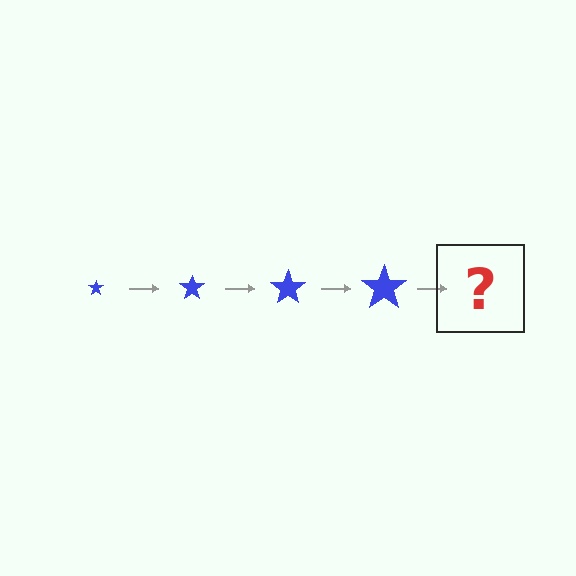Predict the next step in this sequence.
The next step is a blue star, larger than the previous one.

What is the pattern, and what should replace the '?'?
The pattern is that the star gets progressively larger each step. The '?' should be a blue star, larger than the previous one.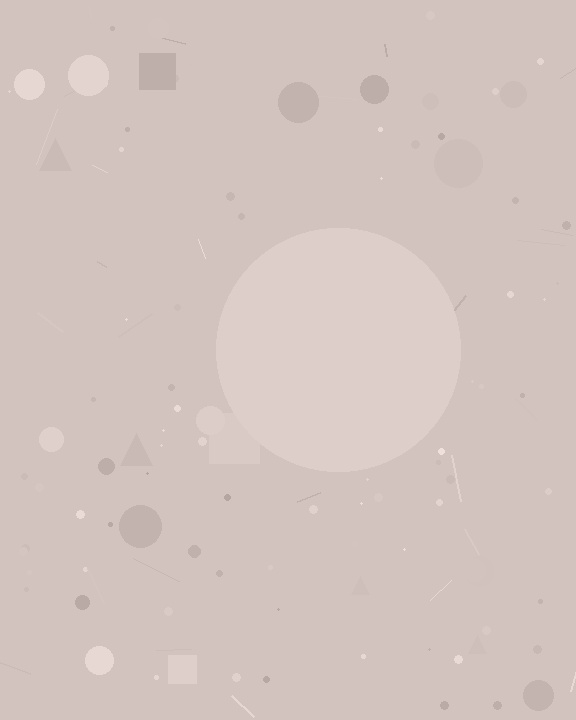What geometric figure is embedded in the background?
A circle is embedded in the background.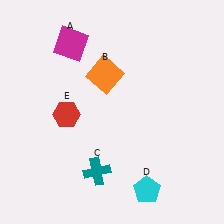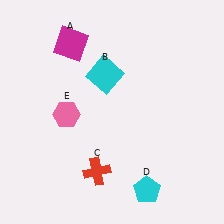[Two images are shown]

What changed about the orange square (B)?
In Image 1, B is orange. In Image 2, it changed to cyan.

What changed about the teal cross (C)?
In Image 1, C is teal. In Image 2, it changed to red.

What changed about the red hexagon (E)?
In Image 1, E is red. In Image 2, it changed to pink.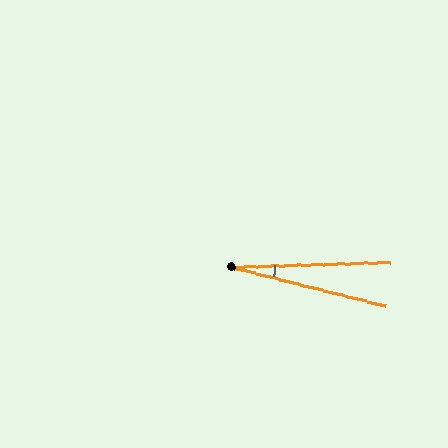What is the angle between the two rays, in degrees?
Approximately 16 degrees.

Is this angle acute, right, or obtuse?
It is acute.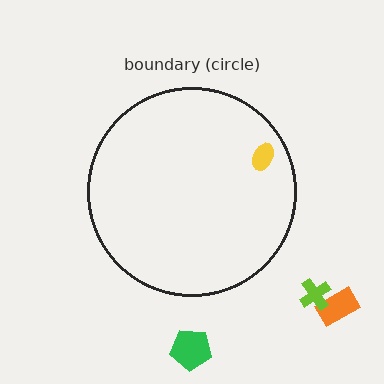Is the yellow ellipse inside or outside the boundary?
Inside.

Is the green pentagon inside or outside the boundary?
Outside.